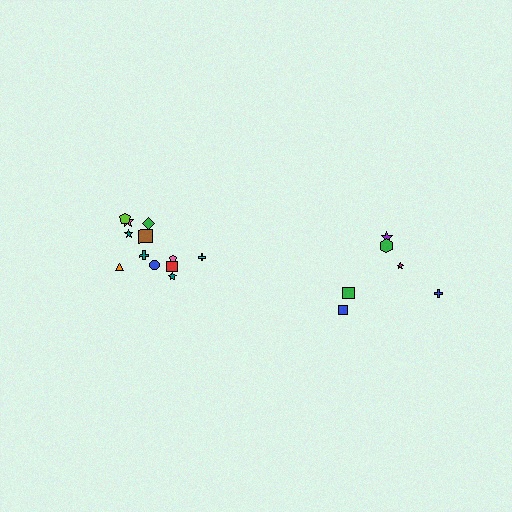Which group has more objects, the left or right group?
The left group.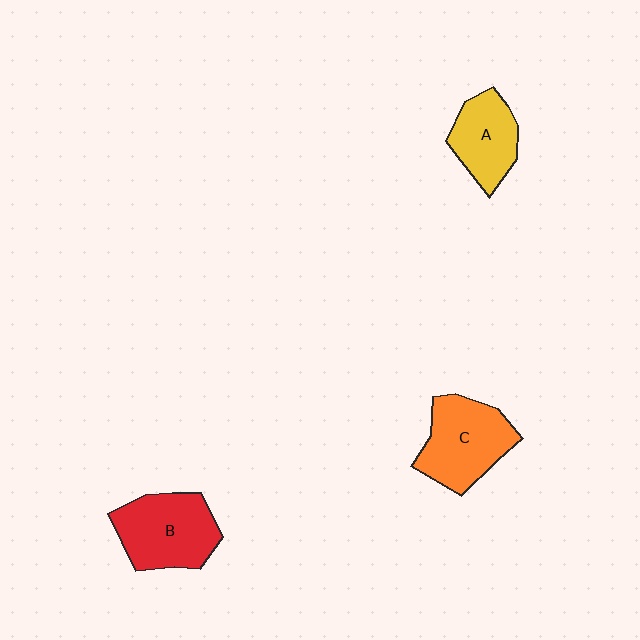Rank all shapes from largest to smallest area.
From largest to smallest: B (red), C (orange), A (yellow).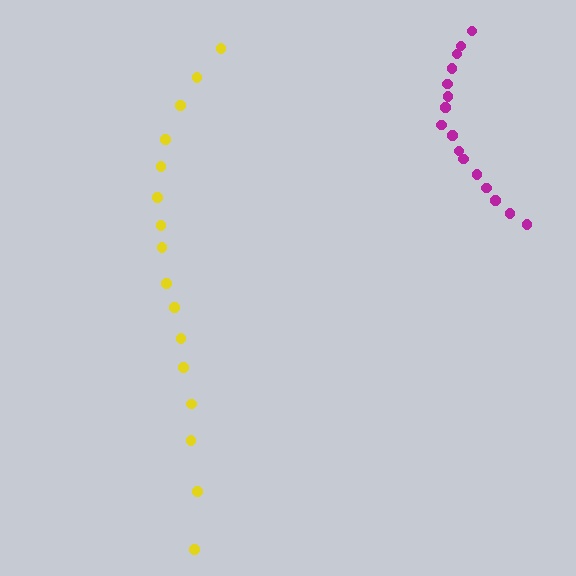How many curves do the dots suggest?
There are 2 distinct paths.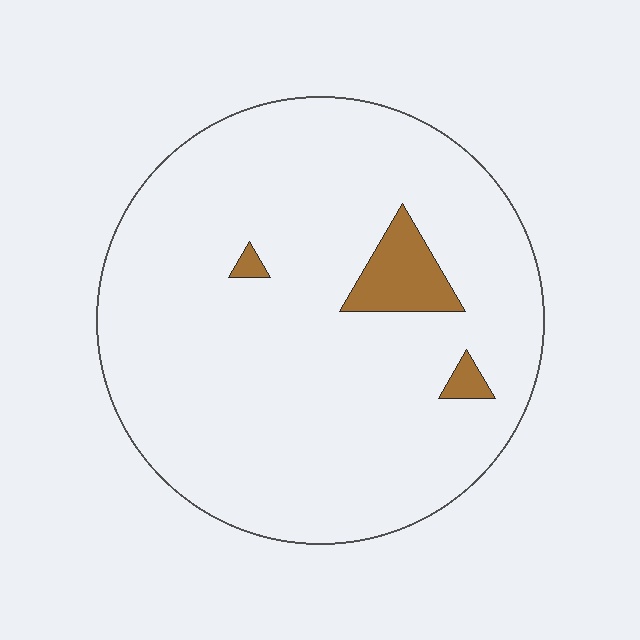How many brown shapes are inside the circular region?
3.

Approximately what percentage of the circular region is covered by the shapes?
Approximately 5%.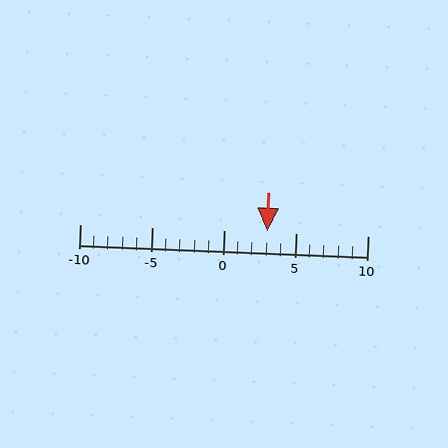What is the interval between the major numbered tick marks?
The major tick marks are spaced 5 units apart.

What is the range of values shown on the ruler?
The ruler shows values from -10 to 10.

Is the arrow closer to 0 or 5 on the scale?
The arrow is closer to 5.